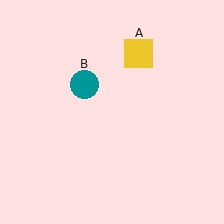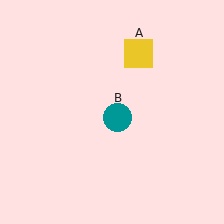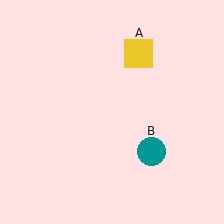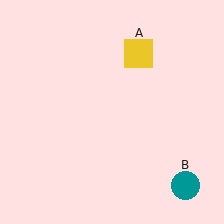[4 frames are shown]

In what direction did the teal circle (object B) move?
The teal circle (object B) moved down and to the right.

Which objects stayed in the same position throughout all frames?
Yellow square (object A) remained stationary.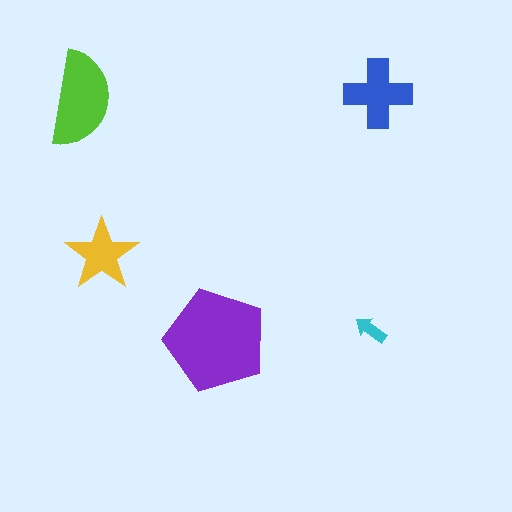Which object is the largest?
The purple pentagon.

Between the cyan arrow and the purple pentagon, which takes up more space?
The purple pentagon.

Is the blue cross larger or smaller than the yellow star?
Larger.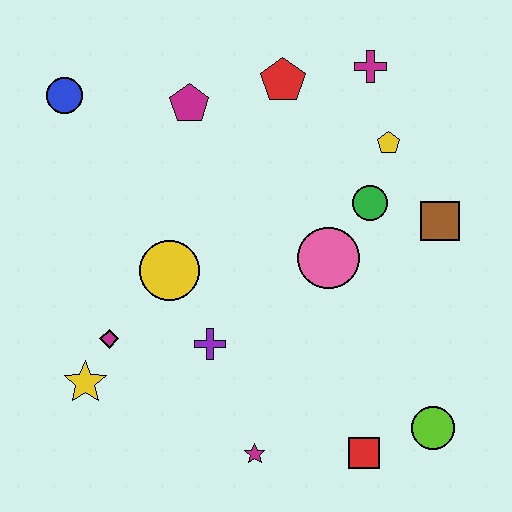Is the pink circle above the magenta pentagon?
No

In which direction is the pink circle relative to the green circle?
The pink circle is below the green circle.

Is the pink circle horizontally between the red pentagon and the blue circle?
No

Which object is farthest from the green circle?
The yellow star is farthest from the green circle.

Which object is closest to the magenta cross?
The yellow pentagon is closest to the magenta cross.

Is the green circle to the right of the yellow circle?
Yes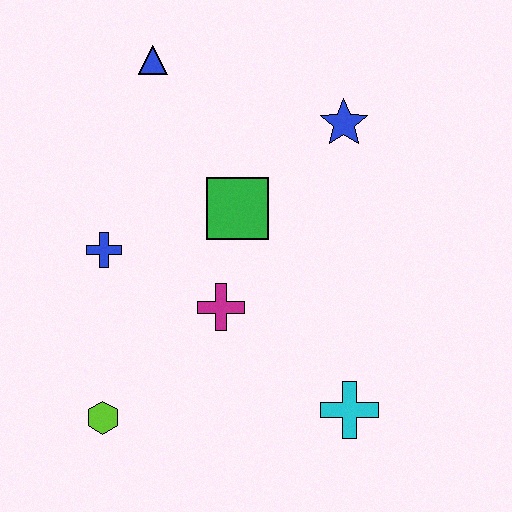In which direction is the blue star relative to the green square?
The blue star is to the right of the green square.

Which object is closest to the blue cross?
The magenta cross is closest to the blue cross.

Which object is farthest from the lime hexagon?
The blue star is farthest from the lime hexagon.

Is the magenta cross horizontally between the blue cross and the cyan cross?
Yes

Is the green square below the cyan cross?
No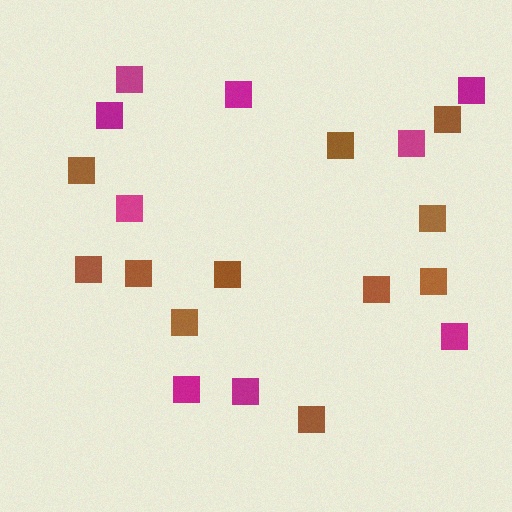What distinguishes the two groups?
There are 2 groups: one group of magenta squares (9) and one group of brown squares (11).